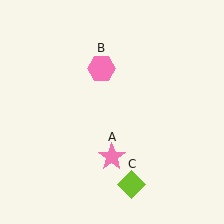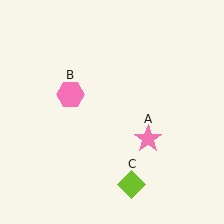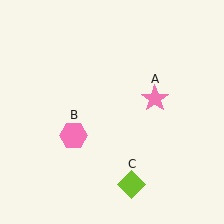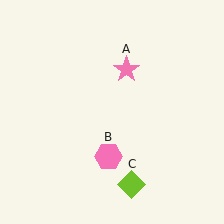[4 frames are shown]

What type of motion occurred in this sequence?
The pink star (object A), pink hexagon (object B) rotated counterclockwise around the center of the scene.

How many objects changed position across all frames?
2 objects changed position: pink star (object A), pink hexagon (object B).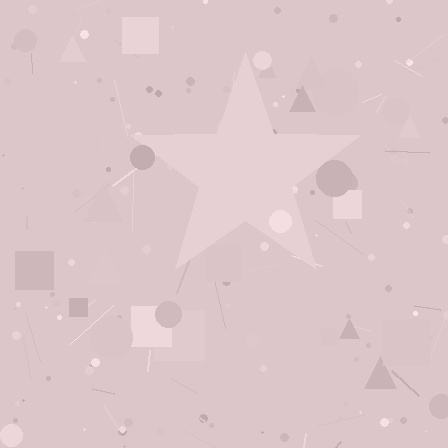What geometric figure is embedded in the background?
A star is embedded in the background.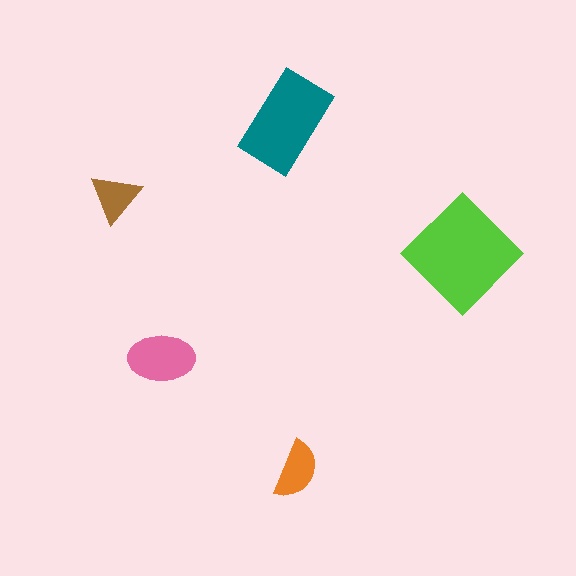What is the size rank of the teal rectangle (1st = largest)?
2nd.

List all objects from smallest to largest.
The brown triangle, the orange semicircle, the pink ellipse, the teal rectangle, the lime diamond.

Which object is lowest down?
The orange semicircle is bottommost.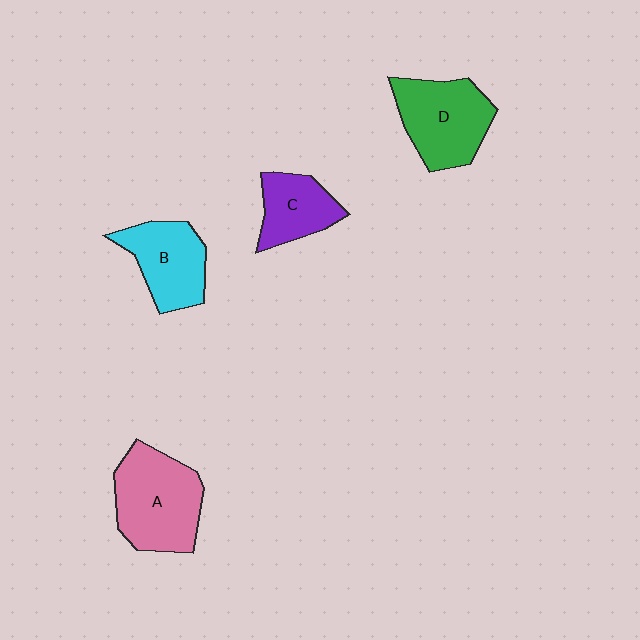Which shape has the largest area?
Shape A (pink).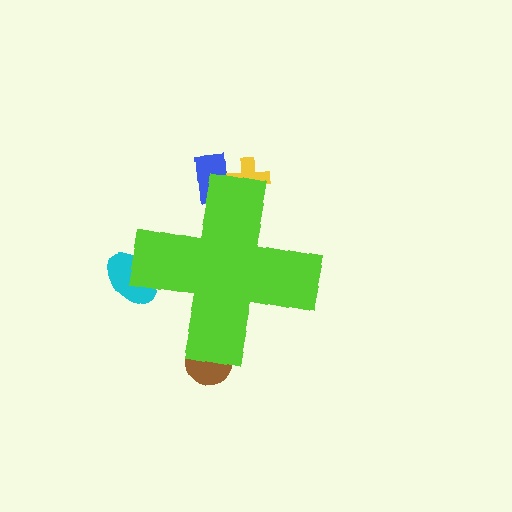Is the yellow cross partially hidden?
Yes, the yellow cross is partially hidden behind the lime cross.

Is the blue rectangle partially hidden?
Yes, the blue rectangle is partially hidden behind the lime cross.